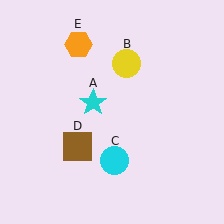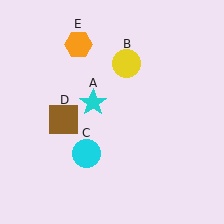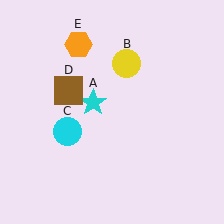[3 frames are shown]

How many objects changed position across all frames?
2 objects changed position: cyan circle (object C), brown square (object D).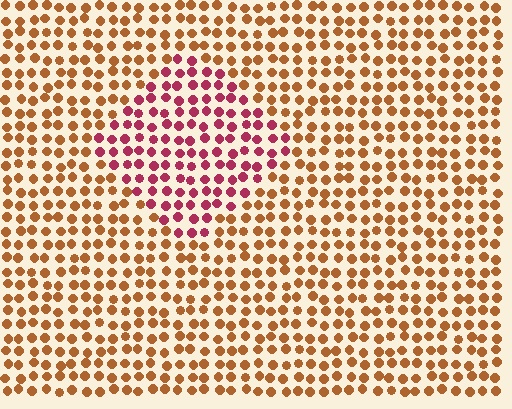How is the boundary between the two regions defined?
The boundary is defined purely by a slight shift in hue (about 46 degrees). Spacing, size, and orientation are identical on both sides.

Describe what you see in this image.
The image is filled with small brown elements in a uniform arrangement. A diamond-shaped region is visible where the elements are tinted to a slightly different hue, forming a subtle color boundary.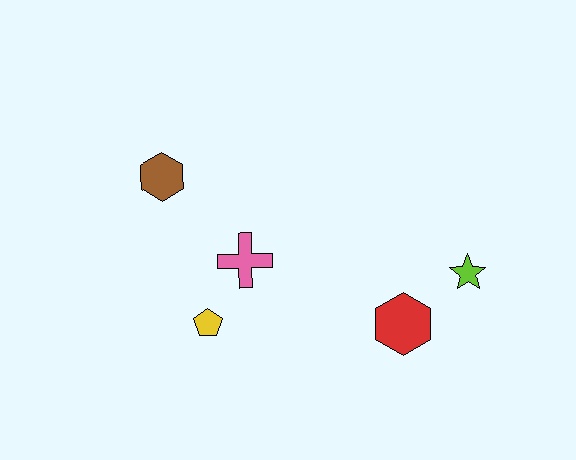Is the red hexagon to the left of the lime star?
Yes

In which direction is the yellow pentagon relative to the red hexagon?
The yellow pentagon is to the left of the red hexagon.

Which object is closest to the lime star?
The red hexagon is closest to the lime star.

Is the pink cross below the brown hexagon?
Yes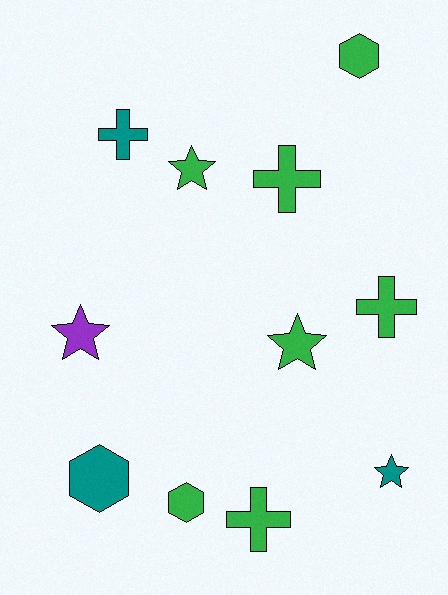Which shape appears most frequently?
Star, with 4 objects.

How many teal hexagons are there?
There is 1 teal hexagon.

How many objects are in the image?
There are 11 objects.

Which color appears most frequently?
Green, with 7 objects.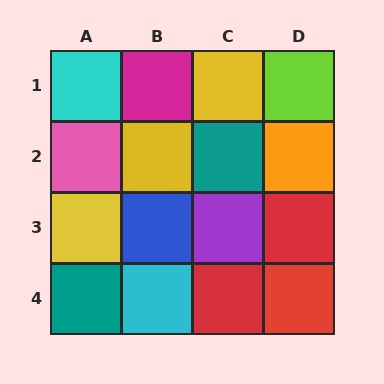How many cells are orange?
1 cell is orange.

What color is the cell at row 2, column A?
Pink.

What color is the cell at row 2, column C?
Teal.